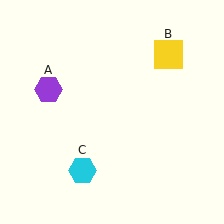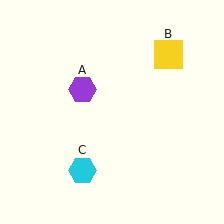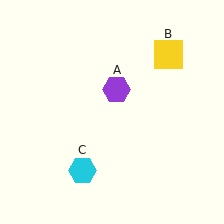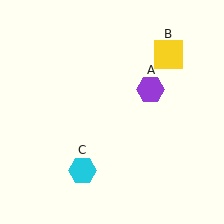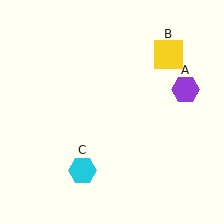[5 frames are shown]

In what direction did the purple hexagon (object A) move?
The purple hexagon (object A) moved right.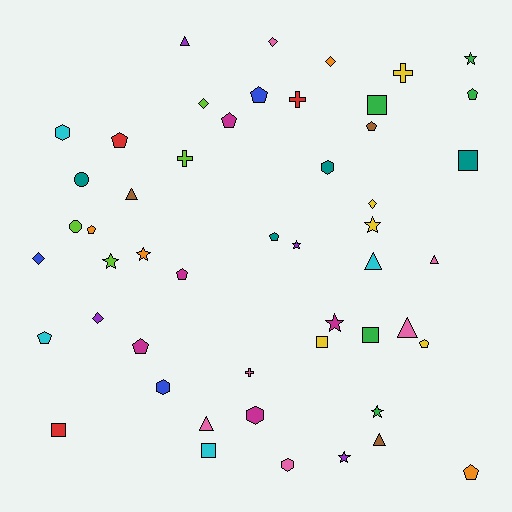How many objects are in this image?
There are 50 objects.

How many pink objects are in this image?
There are 6 pink objects.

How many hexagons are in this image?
There are 5 hexagons.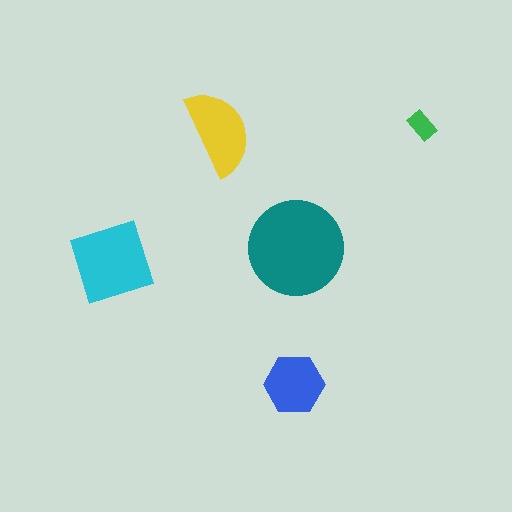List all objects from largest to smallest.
The teal circle, the cyan diamond, the yellow semicircle, the blue hexagon, the green rectangle.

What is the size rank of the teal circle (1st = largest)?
1st.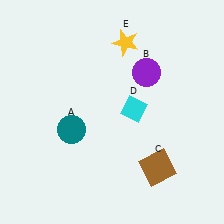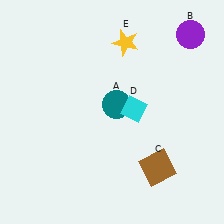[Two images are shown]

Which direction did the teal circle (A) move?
The teal circle (A) moved right.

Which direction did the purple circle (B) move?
The purple circle (B) moved right.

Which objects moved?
The objects that moved are: the teal circle (A), the purple circle (B).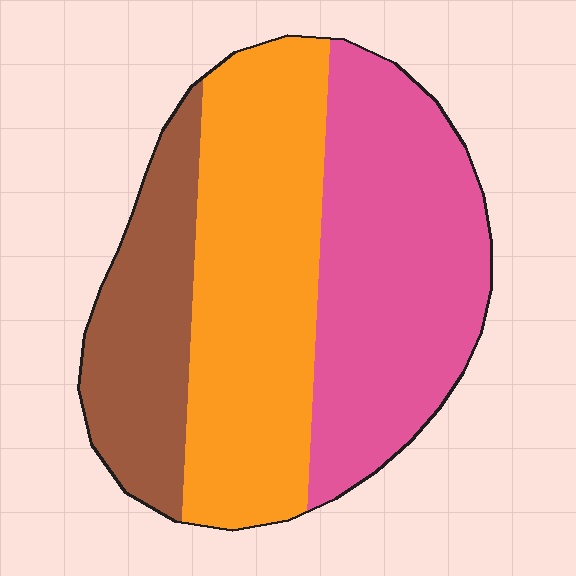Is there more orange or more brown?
Orange.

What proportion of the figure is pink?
Pink takes up about two fifths (2/5) of the figure.